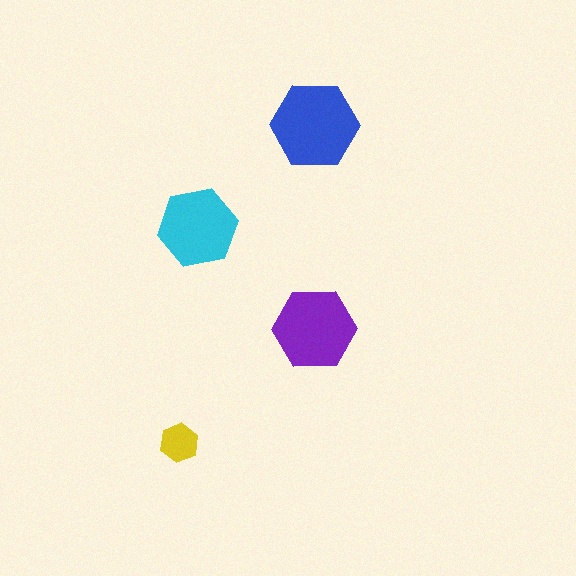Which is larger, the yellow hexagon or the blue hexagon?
The blue one.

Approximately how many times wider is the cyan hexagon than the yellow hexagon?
About 2 times wider.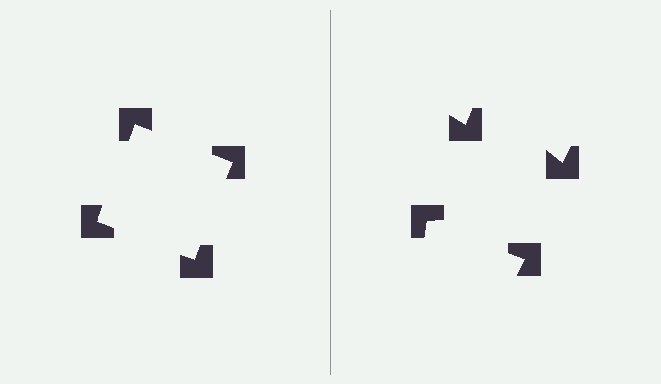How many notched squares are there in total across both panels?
8 — 4 on each side.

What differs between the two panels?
The notched squares are positioned identically on both sides; only the wedge orientations differ. On the left they align to a square; on the right they are misaligned.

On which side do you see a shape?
An illusory square appears on the left side. On the right side the wedge cuts are rotated, so no coherent shape forms.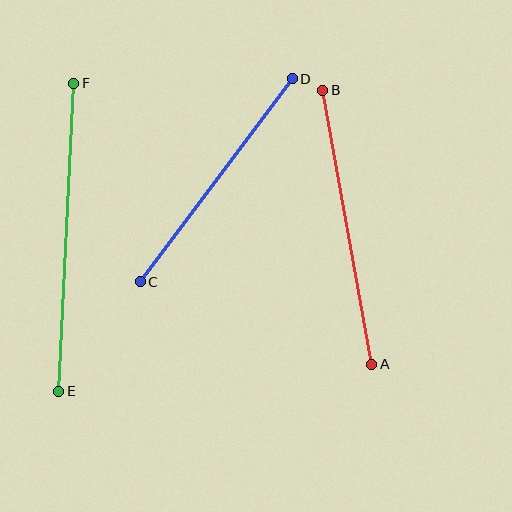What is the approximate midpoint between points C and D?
The midpoint is at approximately (216, 180) pixels.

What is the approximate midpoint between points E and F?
The midpoint is at approximately (66, 237) pixels.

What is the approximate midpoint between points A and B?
The midpoint is at approximately (347, 227) pixels.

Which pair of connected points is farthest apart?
Points E and F are farthest apart.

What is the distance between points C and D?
The distance is approximately 253 pixels.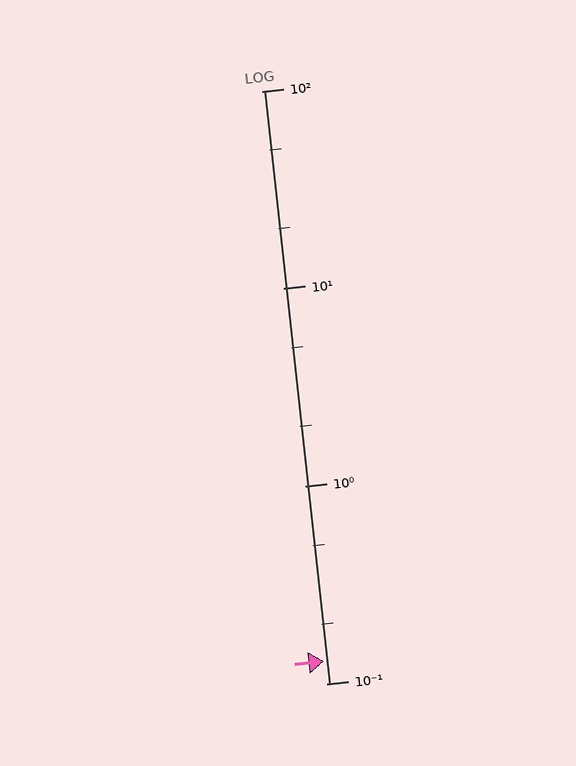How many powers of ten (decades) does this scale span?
The scale spans 3 decades, from 0.1 to 100.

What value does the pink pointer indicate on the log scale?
The pointer indicates approximately 0.13.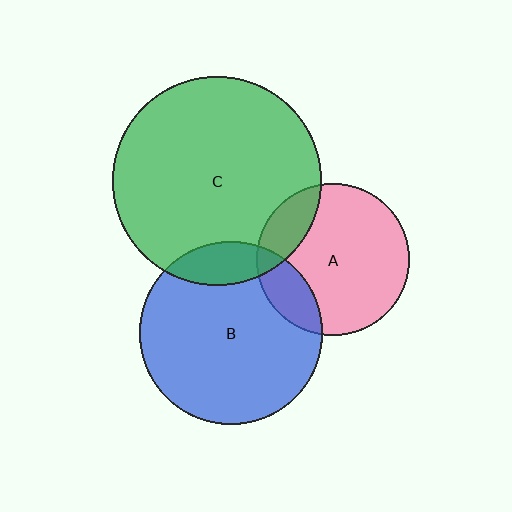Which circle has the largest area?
Circle C (green).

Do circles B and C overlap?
Yes.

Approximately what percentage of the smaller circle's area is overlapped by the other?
Approximately 15%.